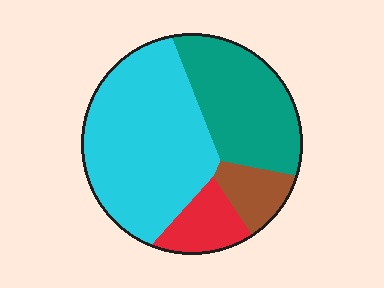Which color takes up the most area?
Cyan, at roughly 50%.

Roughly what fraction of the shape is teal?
Teal takes up about one third (1/3) of the shape.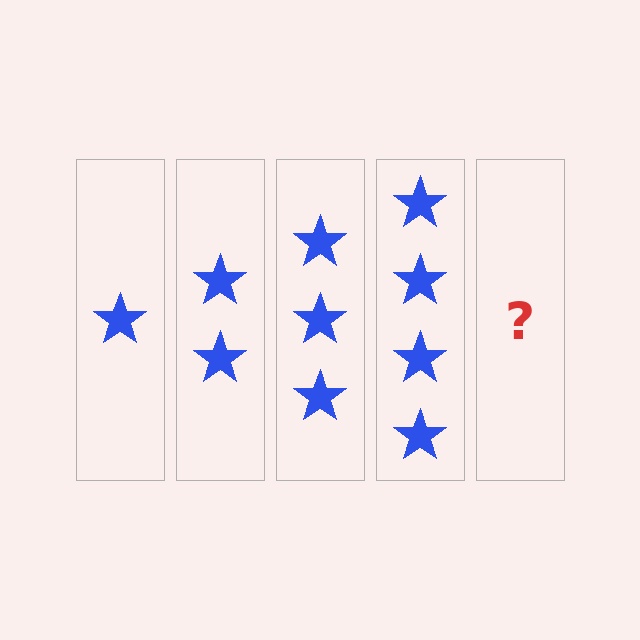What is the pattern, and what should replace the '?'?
The pattern is that each step adds one more star. The '?' should be 5 stars.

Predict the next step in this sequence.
The next step is 5 stars.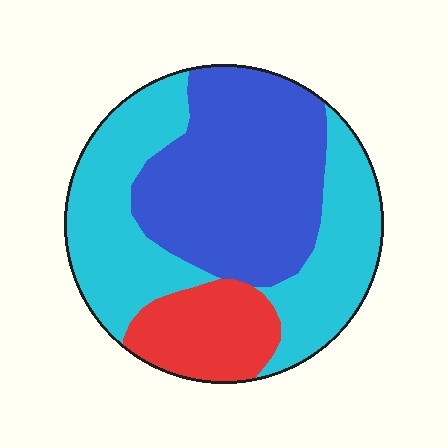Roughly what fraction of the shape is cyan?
Cyan covers around 45% of the shape.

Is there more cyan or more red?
Cyan.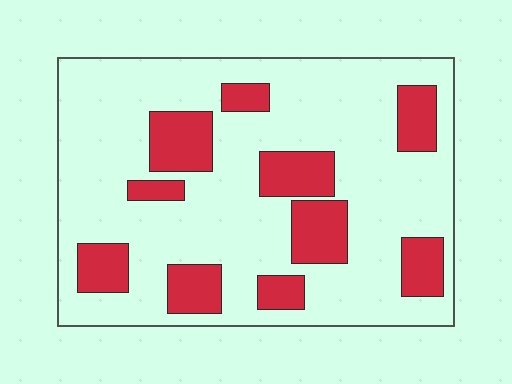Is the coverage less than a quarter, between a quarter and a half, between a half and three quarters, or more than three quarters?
Less than a quarter.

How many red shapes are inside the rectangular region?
10.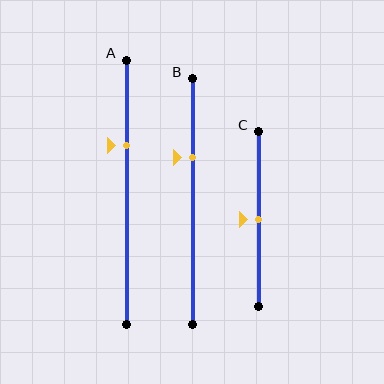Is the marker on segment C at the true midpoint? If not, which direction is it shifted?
Yes, the marker on segment C is at the true midpoint.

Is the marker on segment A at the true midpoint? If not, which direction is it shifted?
No, the marker on segment A is shifted upward by about 18% of the segment length.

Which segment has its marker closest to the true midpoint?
Segment C has its marker closest to the true midpoint.